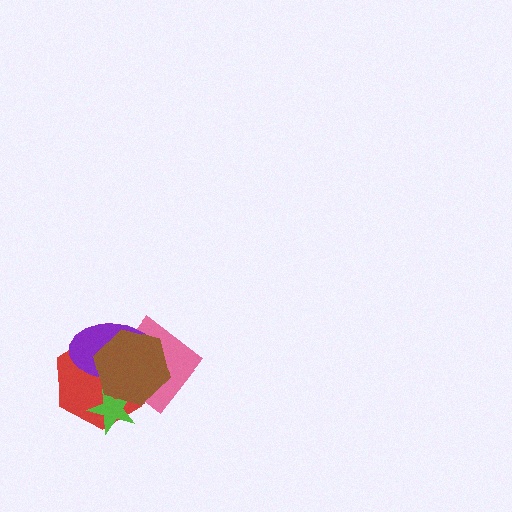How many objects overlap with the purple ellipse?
4 objects overlap with the purple ellipse.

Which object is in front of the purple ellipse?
The brown hexagon is in front of the purple ellipse.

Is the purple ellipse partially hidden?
Yes, it is partially covered by another shape.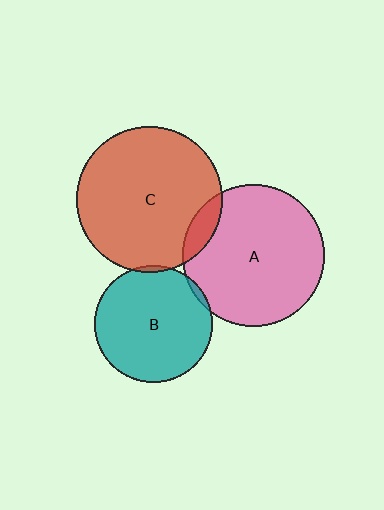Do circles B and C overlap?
Yes.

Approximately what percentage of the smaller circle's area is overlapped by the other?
Approximately 5%.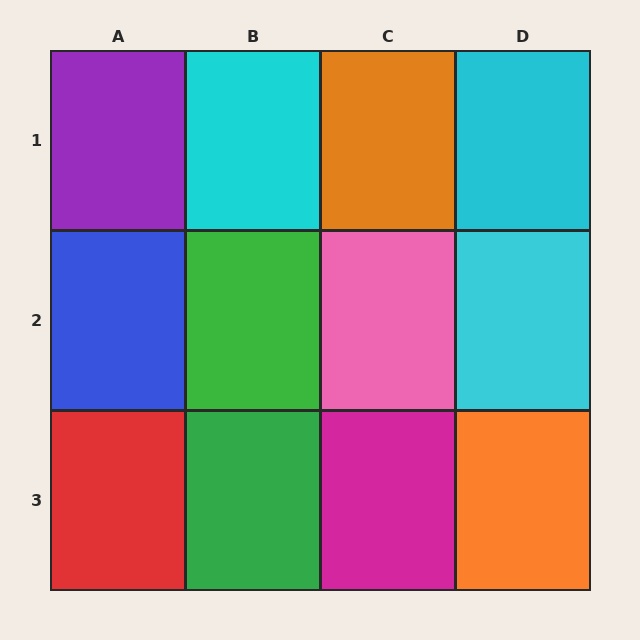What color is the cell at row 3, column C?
Magenta.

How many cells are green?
2 cells are green.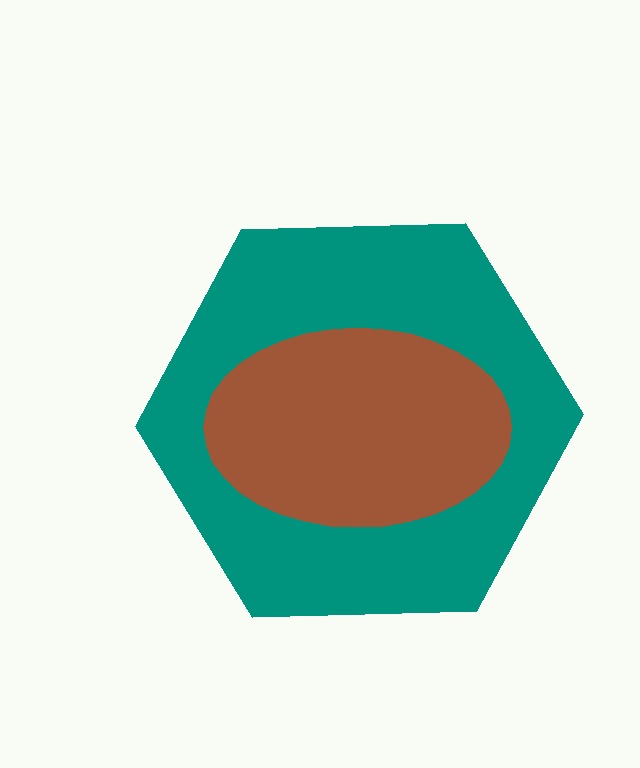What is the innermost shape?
The brown ellipse.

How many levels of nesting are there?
2.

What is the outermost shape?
The teal hexagon.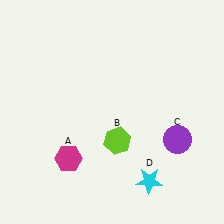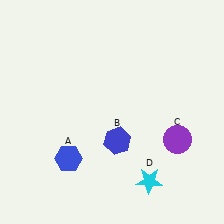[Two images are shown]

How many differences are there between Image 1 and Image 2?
There are 2 differences between the two images.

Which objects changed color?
A changed from magenta to blue. B changed from lime to blue.